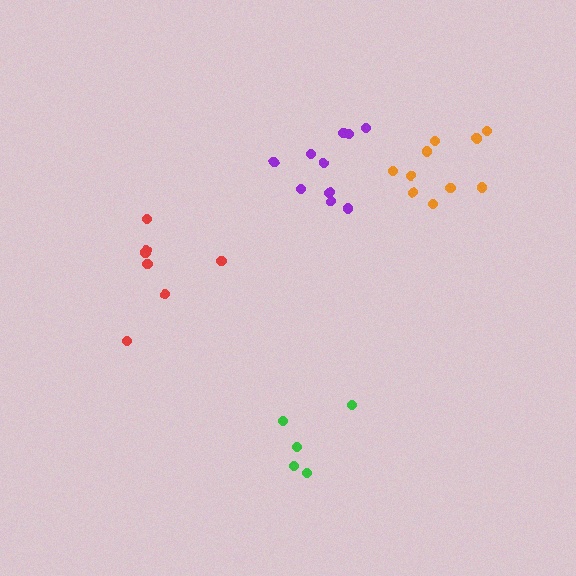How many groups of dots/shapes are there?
There are 4 groups.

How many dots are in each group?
Group 1: 10 dots, Group 2: 11 dots, Group 3: 7 dots, Group 4: 5 dots (33 total).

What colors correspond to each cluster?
The clusters are colored: purple, orange, red, green.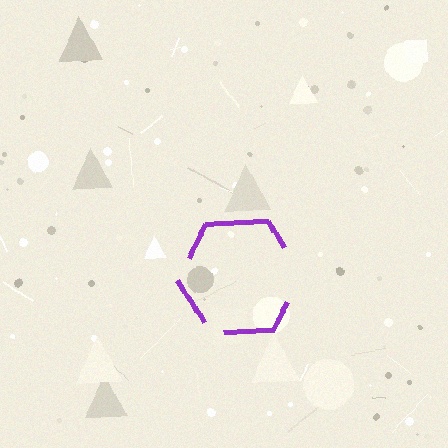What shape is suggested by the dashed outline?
The dashed outline suggests a hexagon.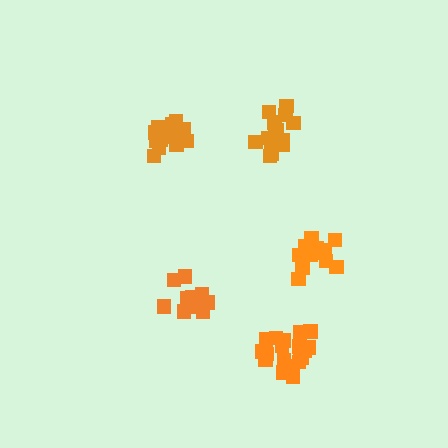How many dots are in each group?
Group 1: 19 dots, Group 2: 14 dots, Group 3: 13 dots, Group 4: 17 dots, Group 5: 15 dots (78 total).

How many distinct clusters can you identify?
There are 5 distinct clusters.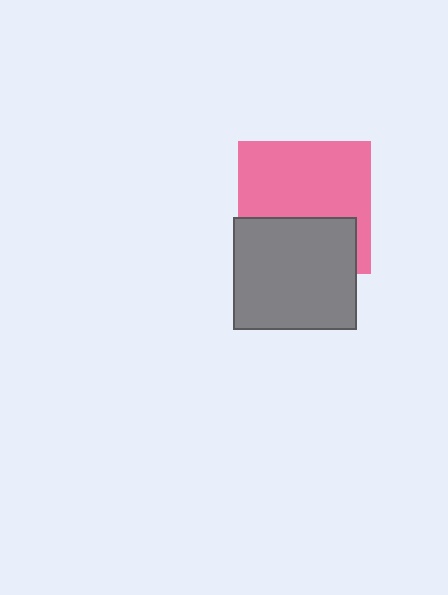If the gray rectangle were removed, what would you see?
You would see the complete pink square.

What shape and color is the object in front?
The object in front is a gray rectangle.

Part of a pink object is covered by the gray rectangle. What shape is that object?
It is a square.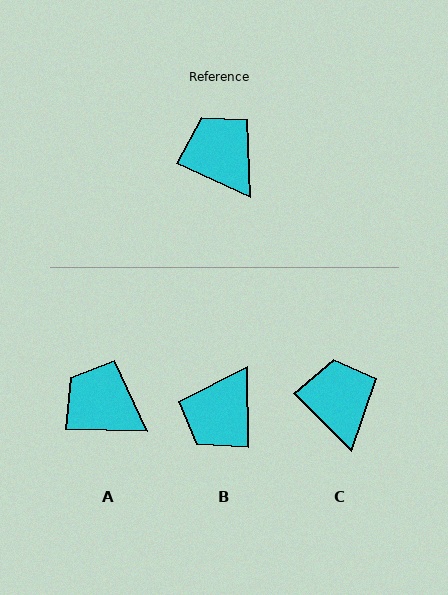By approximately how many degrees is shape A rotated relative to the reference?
Approximately 23 degrees counter-clockwise.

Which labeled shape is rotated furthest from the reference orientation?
B, about 115 degrees away.